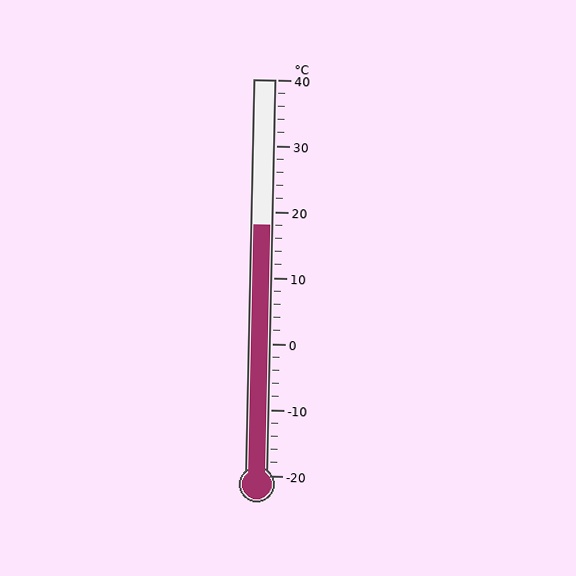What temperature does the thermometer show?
The thermometer shows approximately 18°C.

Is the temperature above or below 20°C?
The temperature is below 20°C.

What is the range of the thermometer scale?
The thermometer scale ranges from -20°C to 40°C.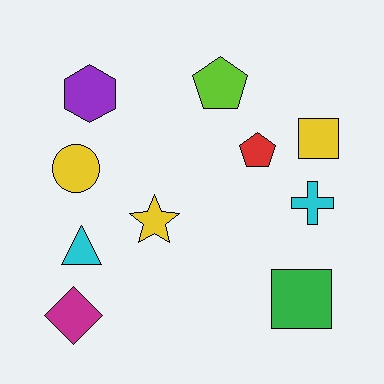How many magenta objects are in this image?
There is 1 magenta object.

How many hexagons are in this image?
There is 1 hexagon.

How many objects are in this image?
There are 10 objects.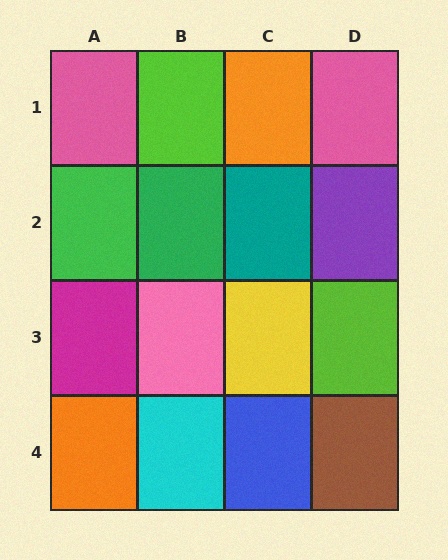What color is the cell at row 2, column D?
Purple.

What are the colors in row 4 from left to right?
Orange, cyan, blue, brown.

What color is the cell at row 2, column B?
Green.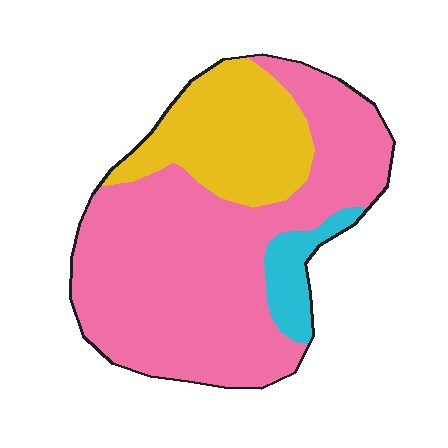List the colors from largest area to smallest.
From largest to smallest: pink, yellow, cyan.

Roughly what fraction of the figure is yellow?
Yellow takes up about one quarter (1/4) of the figure.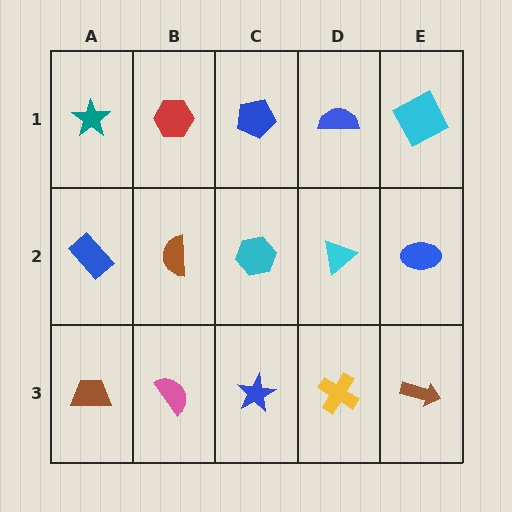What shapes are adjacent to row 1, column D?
A cyan triangle (row 2, column D), a blue pentagon (row 1, column C), a cyan square (row 1, column E).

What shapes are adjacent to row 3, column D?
A cyan triangle (row 2, column D), a blue star (row 3, column C), a brown arrow (row 3, column E).